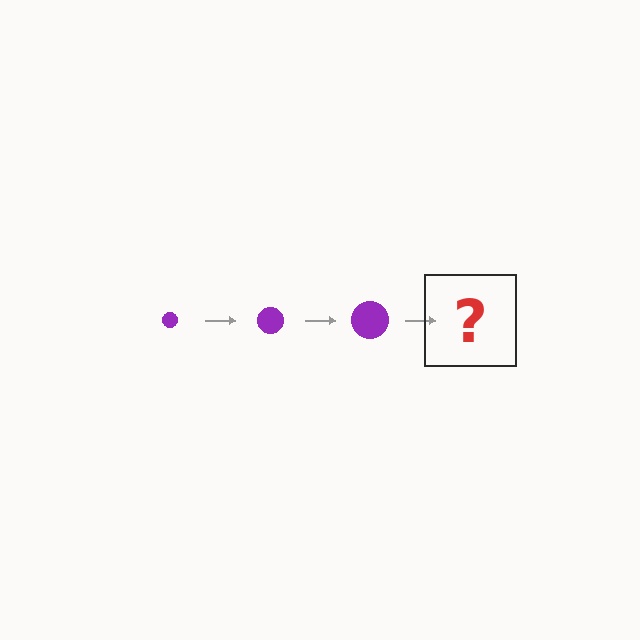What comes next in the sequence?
The next element should be a purple circle, larger than the previous one.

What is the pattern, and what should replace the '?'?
The pattern is that the circle gets progressively larger each step. The '?' should be a purple circle, larger than the previous one.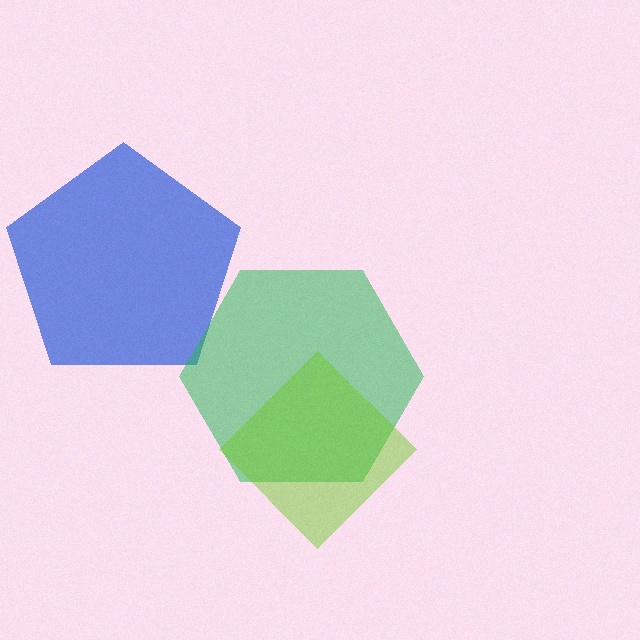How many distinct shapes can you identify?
There are 3 distinct shapes: a blue pentagon, a green hexagon, a lime diamond.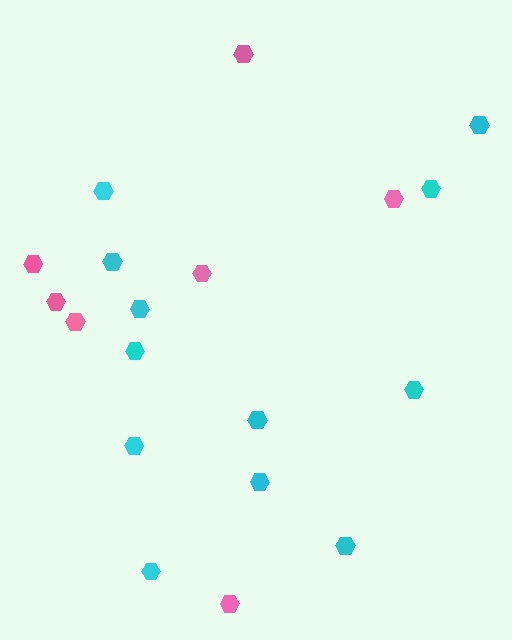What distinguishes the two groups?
There are 2 groups: one group of pink hexagons (7) and one group of cyan hexagons (12).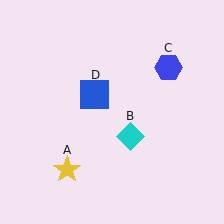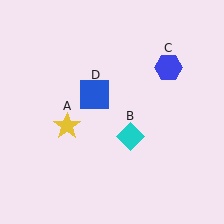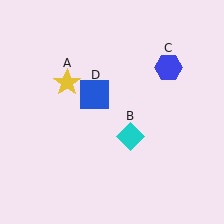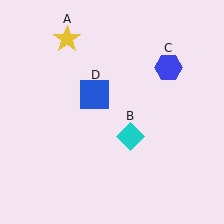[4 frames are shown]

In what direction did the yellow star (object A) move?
The yellow star (object A) moved up.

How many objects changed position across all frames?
1 object changed position: yellow star (object A).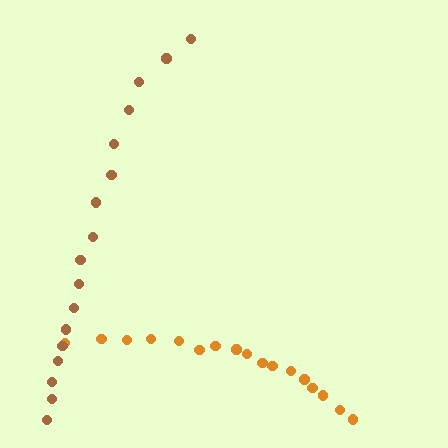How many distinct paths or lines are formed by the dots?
There are 2 distinct paths.